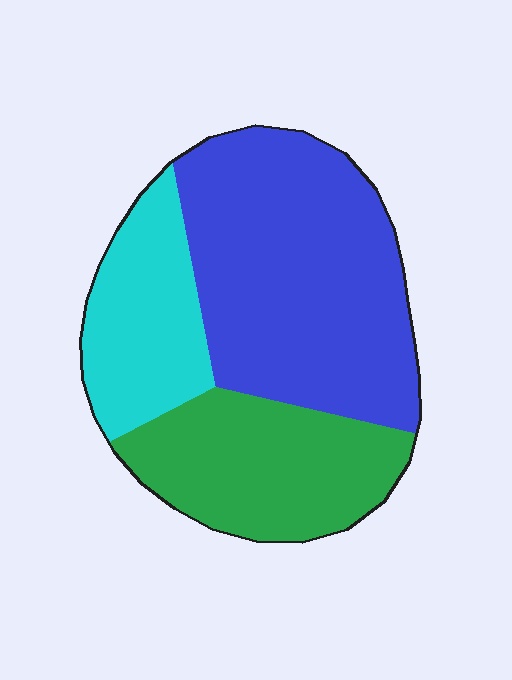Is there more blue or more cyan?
Blue.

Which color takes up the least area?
Cyan, at roughly 20%.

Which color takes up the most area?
Blue, at roughly 50%.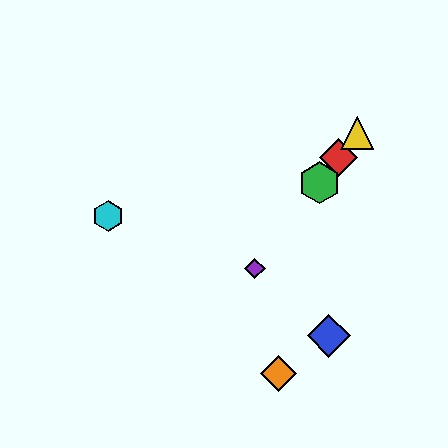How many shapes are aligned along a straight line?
4 shapes (the red diamond, the green hexagon, the yellow triangle, the purple diamond) are aligned along a straight line.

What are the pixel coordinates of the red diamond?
The red diamond is at (339, 158).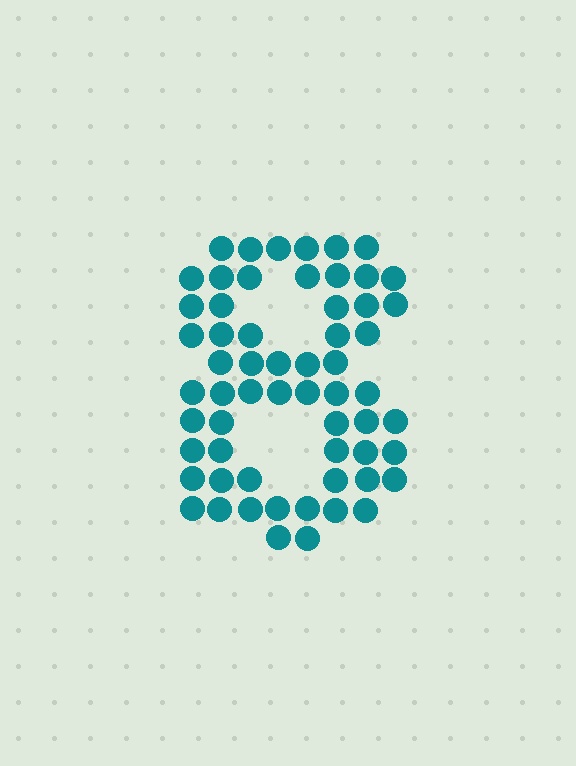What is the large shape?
The large shape is the digit 8.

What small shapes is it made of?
It is made of small circles.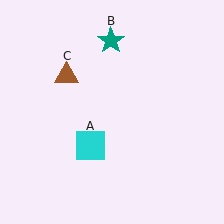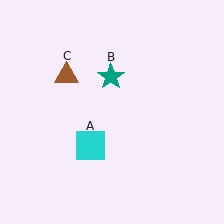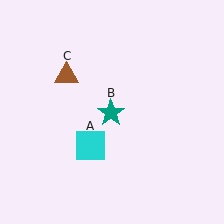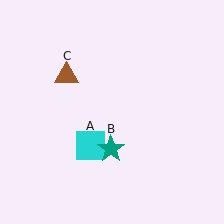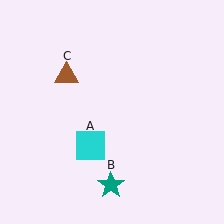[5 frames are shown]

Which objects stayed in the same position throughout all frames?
Cyan square (object A) and brown triangle (object C) remained stationary.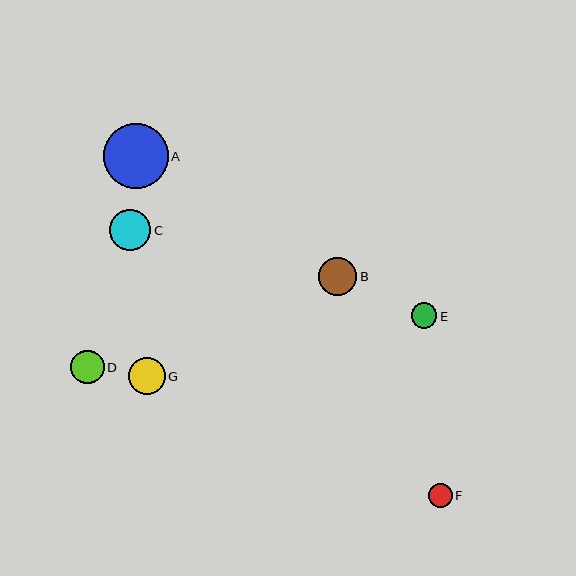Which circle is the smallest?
Circle F is the smallest with a size of approximately 24 pixels.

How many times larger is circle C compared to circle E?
Circle C is approximately 1.6 times the size of circle E.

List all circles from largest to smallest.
From largest to smallest: A, C, B, G, D, E, F.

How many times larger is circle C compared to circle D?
Circle C is approximately 1.2 times the size of circle D.